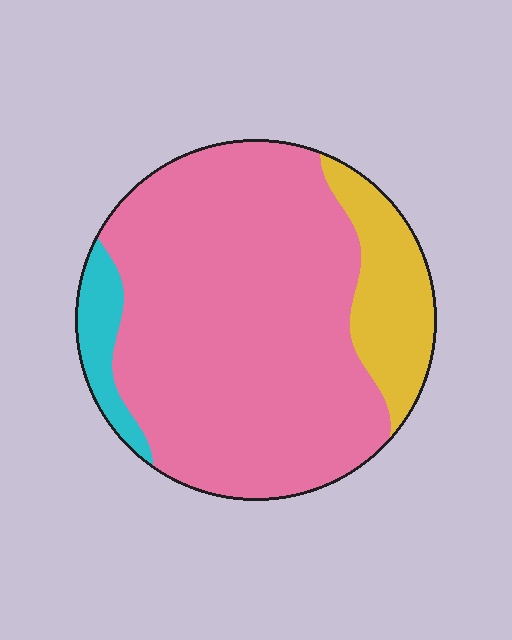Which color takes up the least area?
Cyan, at roughly 5%.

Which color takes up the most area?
Pink, at roughly 75%.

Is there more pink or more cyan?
Pink.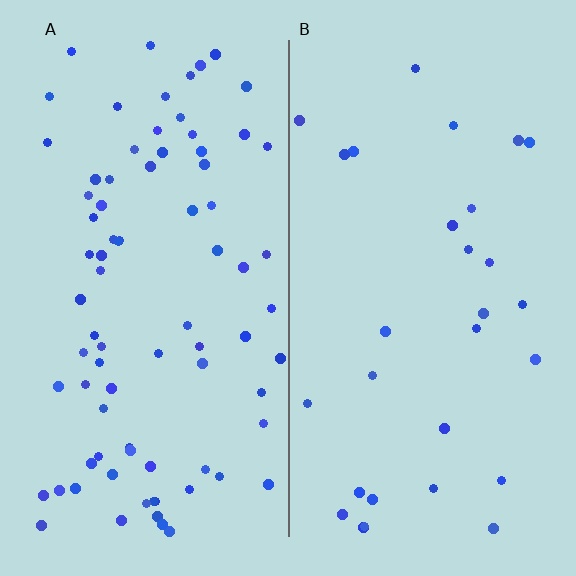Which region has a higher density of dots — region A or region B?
A (the left).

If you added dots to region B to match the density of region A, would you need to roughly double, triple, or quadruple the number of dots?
Approximately triple.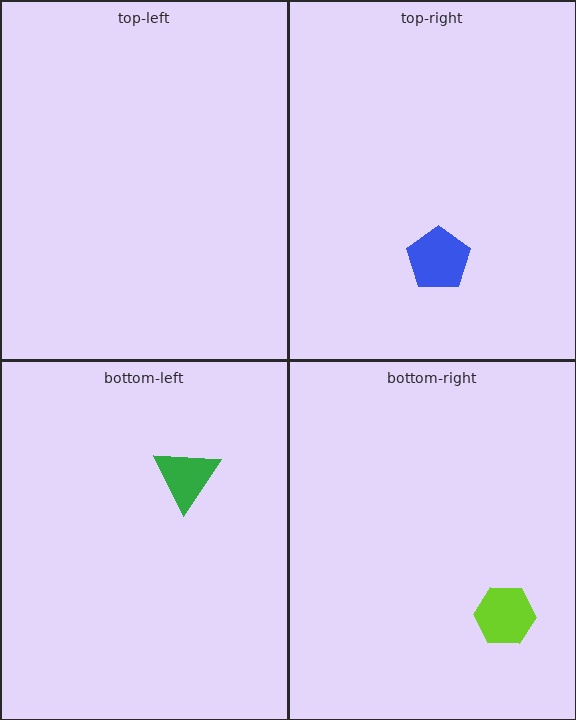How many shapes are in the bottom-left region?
1.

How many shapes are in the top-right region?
1.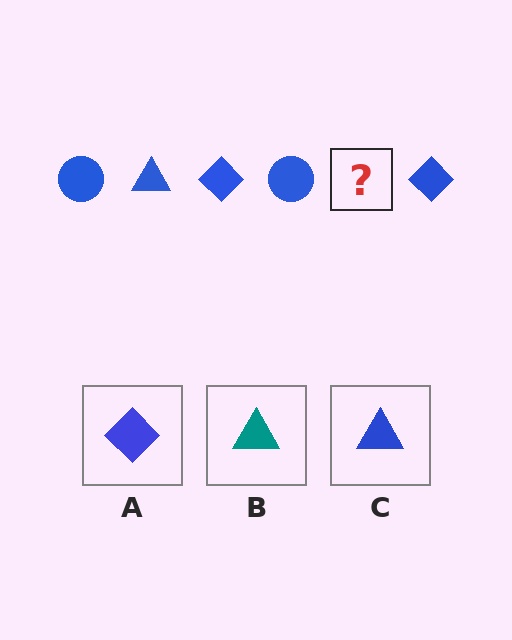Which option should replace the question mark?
Option C.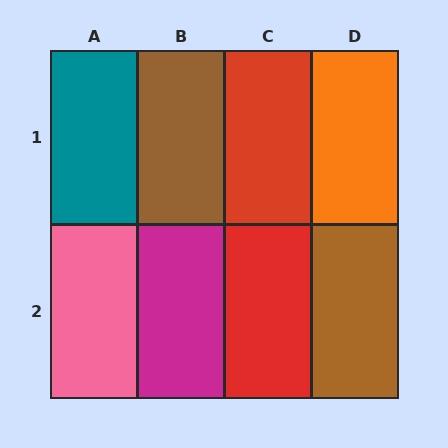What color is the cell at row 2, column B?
Magenta.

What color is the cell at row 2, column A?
Pink.